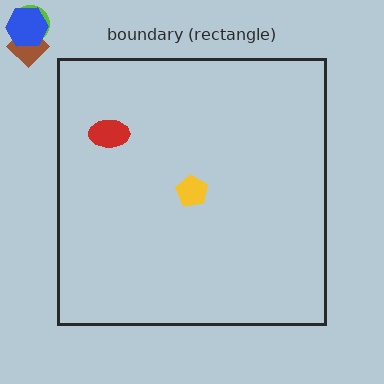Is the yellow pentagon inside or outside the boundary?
Inside.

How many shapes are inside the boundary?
2 inside, 3 outside.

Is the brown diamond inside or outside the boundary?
Outside.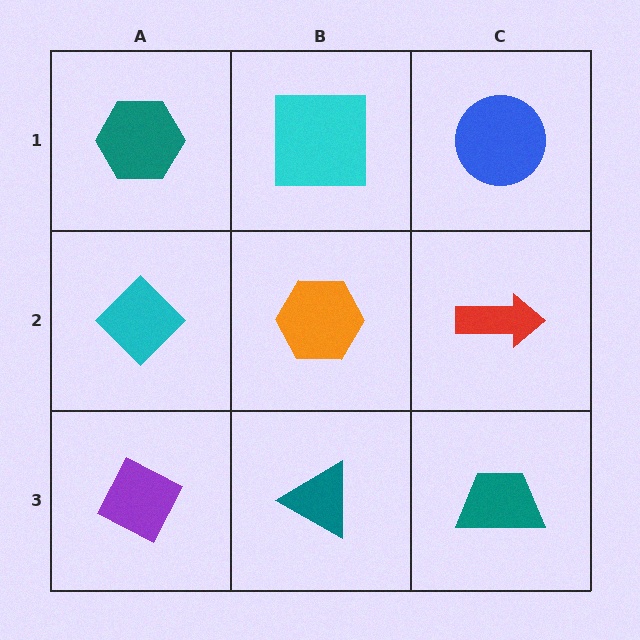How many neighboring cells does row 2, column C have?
3.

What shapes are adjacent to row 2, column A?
A teal hexagon (row 1, column A), a purple diamond (row 3, column A), an orange hexagon (row 2, column B).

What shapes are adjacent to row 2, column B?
A cyan square (row 1, column B), a teal triangle (row 3, column B), a cyan diamond (row 2, column A), a red arrow (row 2, column C).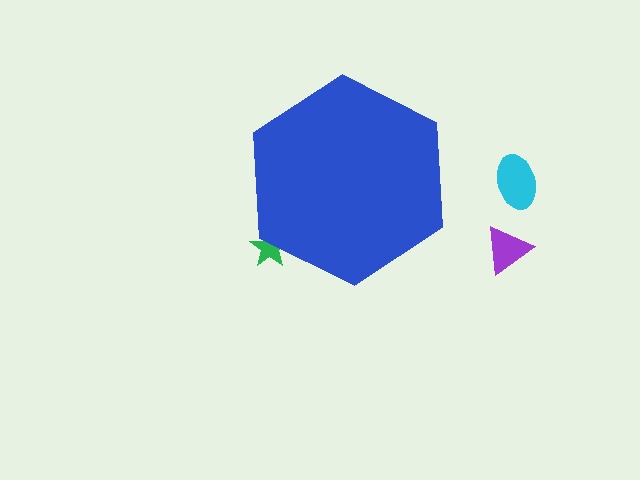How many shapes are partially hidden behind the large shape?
1 shape is partially hidden.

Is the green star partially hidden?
Yes, the green star is partially hidden behind the blue hexagon.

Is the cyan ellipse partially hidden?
No, the cyan ellipse is fully visible.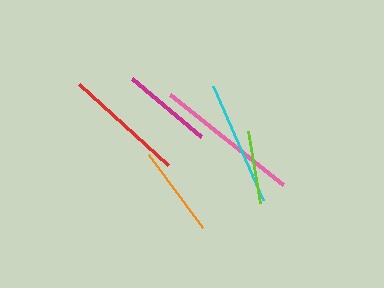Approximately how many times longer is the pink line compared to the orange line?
The pink line is approximately 1.6 times the length of the orange line.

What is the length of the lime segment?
The lime segment is approximately 73 pixels long.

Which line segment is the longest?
The pink line is the longest at approximately 145 pixels.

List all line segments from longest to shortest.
From longest to shortest: pink, cyan, red, orange, magenta, lime.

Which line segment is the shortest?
The lime line is the shortest at approximately 73 pixels.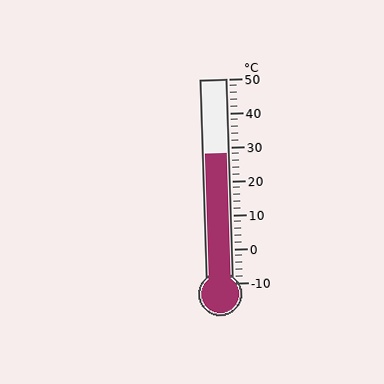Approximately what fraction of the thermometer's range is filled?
The thermometer is filled to approximately 65% of its range.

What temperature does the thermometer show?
The thermometer shows approximately 28°C.